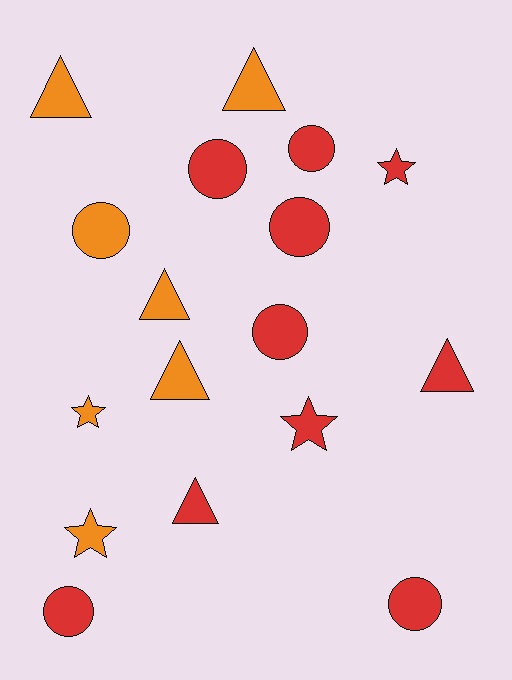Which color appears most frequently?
Red, with 10 objects.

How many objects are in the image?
There are 17 objects.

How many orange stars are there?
There are 2 orange stars.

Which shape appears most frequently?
Circle, with 7 objects.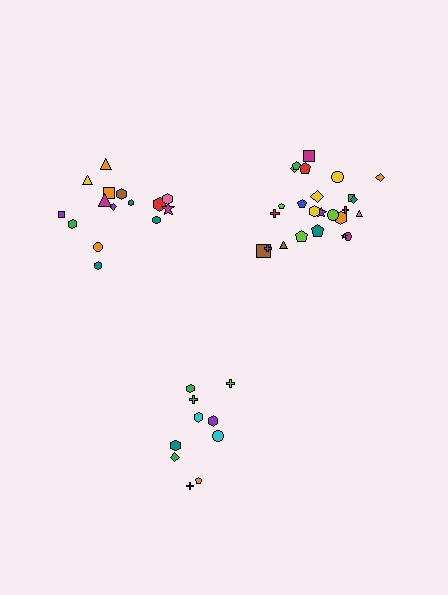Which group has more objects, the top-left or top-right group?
The top-right group.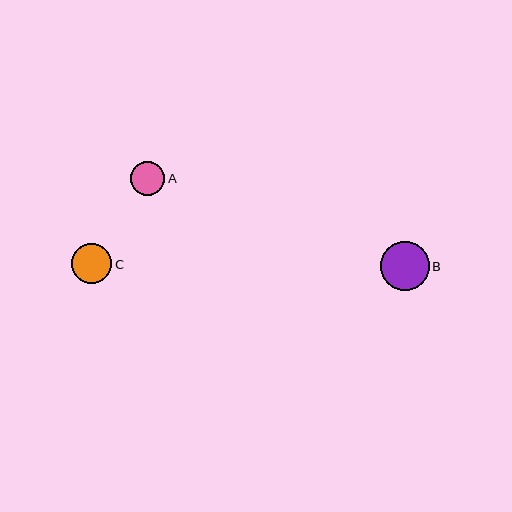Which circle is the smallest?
Circle A is the smallest with a size of approximately 34 pixels.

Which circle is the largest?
Circle B is the largest with a size of approximately 49 pixels.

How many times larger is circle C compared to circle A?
Circle C is approximately 1.2 times the size of circle A.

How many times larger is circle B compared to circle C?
Circle B is approximately 1.2 times the size of circle C.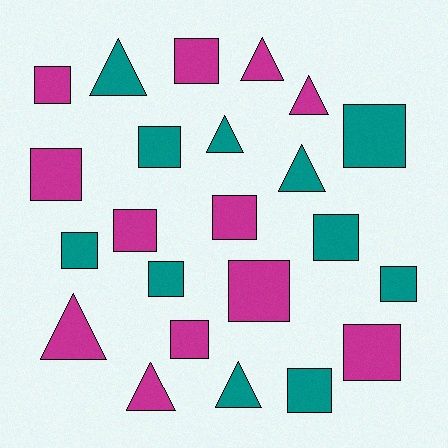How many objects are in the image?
There are 23 objects.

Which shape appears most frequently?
Square, with 15 objects.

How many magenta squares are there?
There are 8 magenta squares.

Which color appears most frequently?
Magenta, with 12 objects.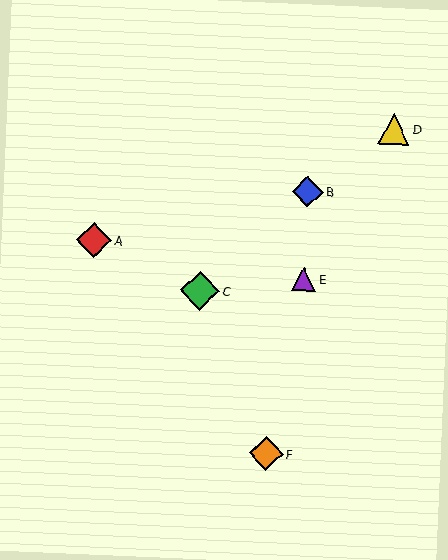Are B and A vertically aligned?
No, B is at x≈308 and A is at x≈94.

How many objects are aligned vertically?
2 objects (B, E) are aligned vertically.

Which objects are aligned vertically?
Objects B, E are aligned vertically.